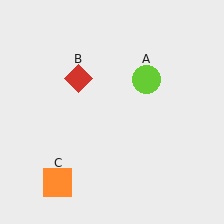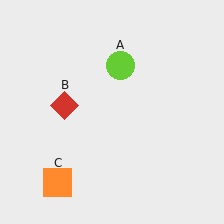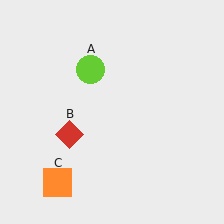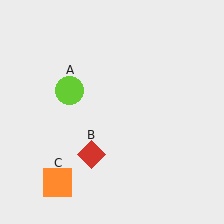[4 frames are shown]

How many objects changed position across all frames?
2 objects changed position: lime circle (object A), red diamond (object B).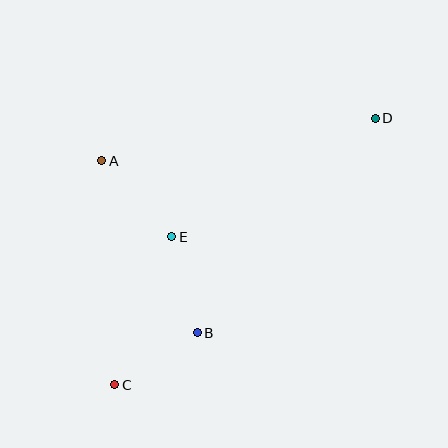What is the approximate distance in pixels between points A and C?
The distance between A and C is approximately 225 pixels.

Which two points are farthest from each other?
Points C and D are farthest from each other.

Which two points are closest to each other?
Points B and C are closest to each other.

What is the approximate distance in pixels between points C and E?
The distance between C and E is approximately 159 pixels.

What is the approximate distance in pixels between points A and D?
The distance between A and D is approximately 277 pixels.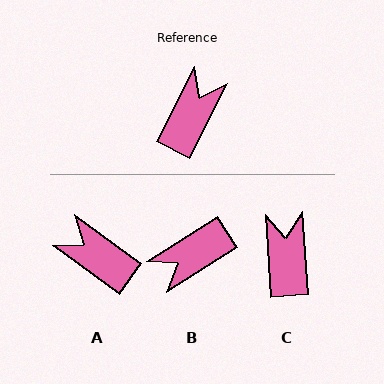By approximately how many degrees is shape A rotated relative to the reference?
Approximately 81 degrees counter-clockwise.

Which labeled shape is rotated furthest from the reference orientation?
B, about 149 degrees away.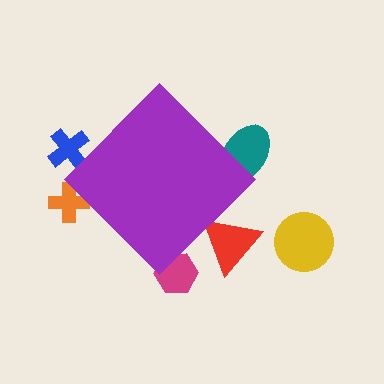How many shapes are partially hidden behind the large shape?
5 shapes are partially hidden.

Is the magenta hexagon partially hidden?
Yes, the magenta hexagon is partially hidden behind the purple diamond.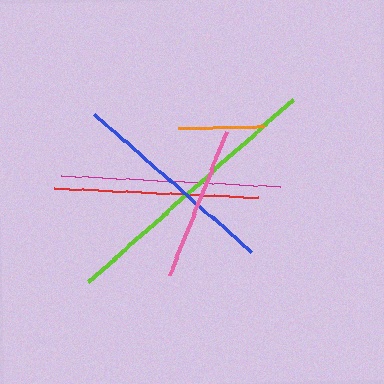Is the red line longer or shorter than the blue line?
The blue line is longer than the red line.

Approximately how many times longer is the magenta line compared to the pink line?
The magenta line is approximately 1.4 times the length of the pink line.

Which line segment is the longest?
The lime line is the longest at approximately 275 pixels.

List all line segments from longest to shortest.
From longest to shortest: lime, magenta, blue, red, pink, orange.